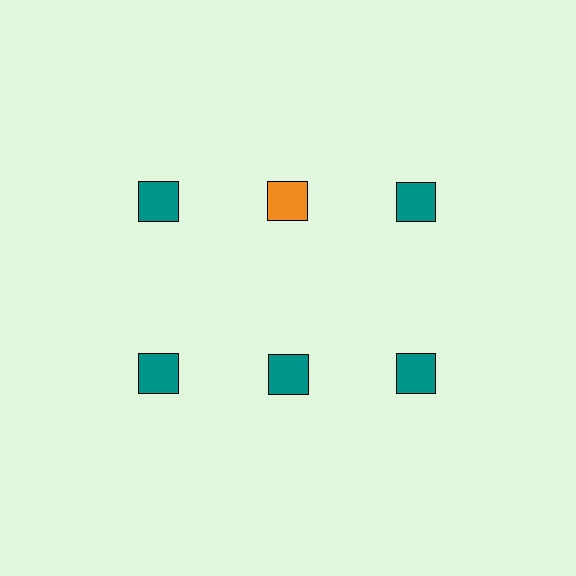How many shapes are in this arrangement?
There are 6 shapes arranged in a grid pattern.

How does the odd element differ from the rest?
It has a different color: orange instead of teal.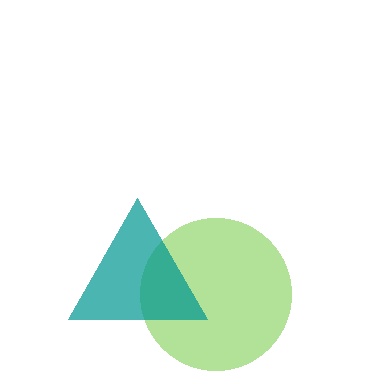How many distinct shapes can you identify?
There are 2 distinct shapes: a lime circle, a teal triangle.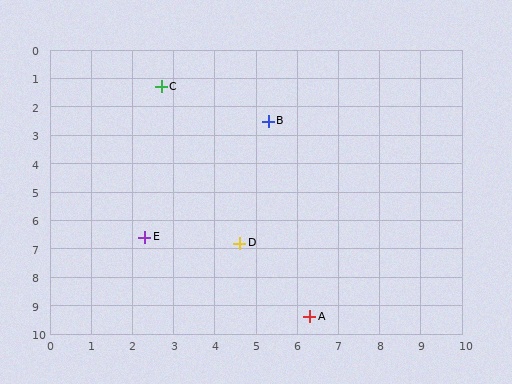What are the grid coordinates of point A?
Point A is at approximately (6.3, 9.4).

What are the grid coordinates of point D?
Point D is at approximately (4.6, 6.8).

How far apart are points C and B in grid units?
Points C and B are about 2.9 grid units apart.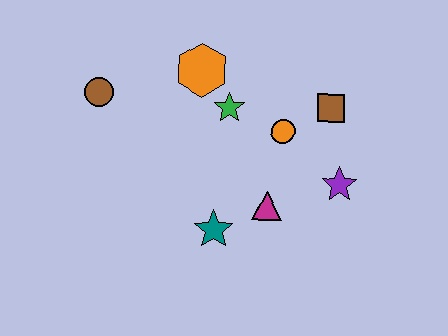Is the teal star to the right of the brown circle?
Yes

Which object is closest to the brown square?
The orange circle is closest to the brown square.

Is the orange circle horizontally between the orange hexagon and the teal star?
No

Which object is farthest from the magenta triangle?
The brown circle is farthest from the magenta triangle.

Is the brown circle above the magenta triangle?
Yes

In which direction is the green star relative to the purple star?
The green star is to the left of the purple star.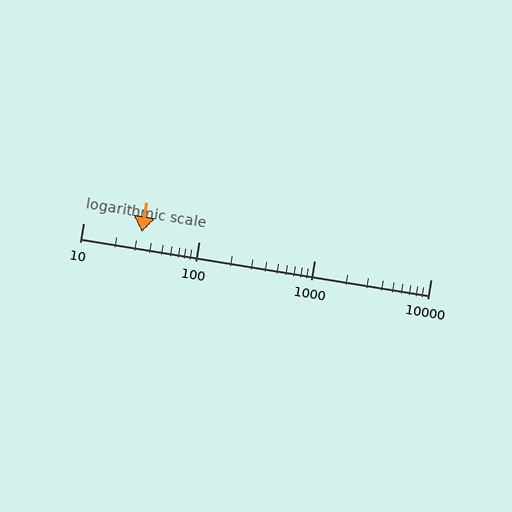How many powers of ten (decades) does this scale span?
The scale spans 3 decades, from 10 to 10000.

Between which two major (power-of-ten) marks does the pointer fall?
The pointer is between 10 and 100.